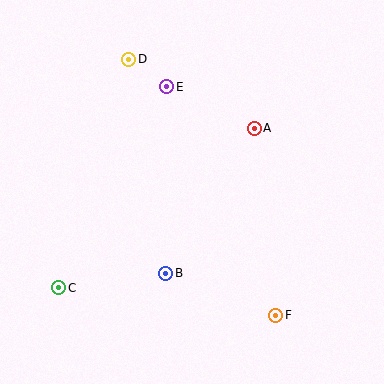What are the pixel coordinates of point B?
Point B is at (166, 273).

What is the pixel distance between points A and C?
The distance between A and C is 253 pixels.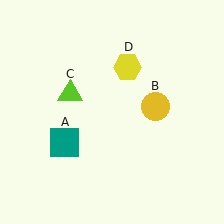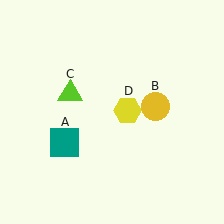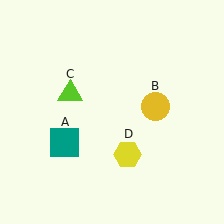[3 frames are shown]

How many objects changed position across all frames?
1 object changed position: yellow hexagon (object D).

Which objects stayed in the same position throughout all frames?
Teal square (object A) and yellow circle (object B) and lime triangle (object C) remained stationary.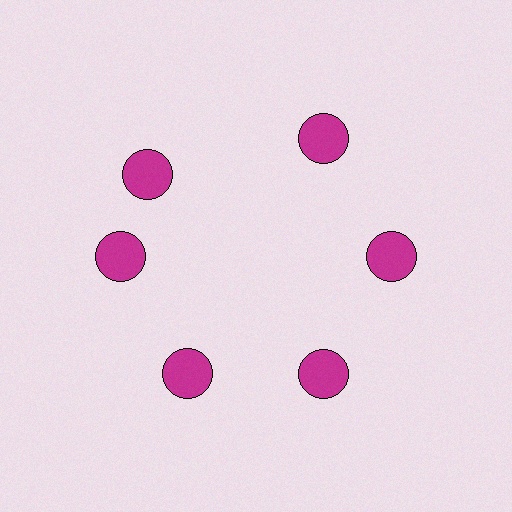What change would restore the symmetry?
The symmetry would be restored by rotating it back into even spacing with its neighbors so that all 6 circles sit at equal angles and equal distance from the center.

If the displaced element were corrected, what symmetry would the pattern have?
It would have 6-fold rotational symmetry — the pattern would map onto itself every 60 degrees.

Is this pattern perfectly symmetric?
No. The 6 magenta circles are arranged in a ring, but one element near the 11 o'clock position is rotated out of alignment along the ring, breaking the 6-fold rotational symmetry.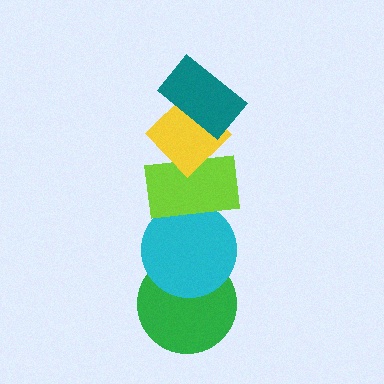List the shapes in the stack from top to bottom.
From top to bottom: the teal rectangle, the yellow diamond, the lime rectangle, the cyan circle, the green circle.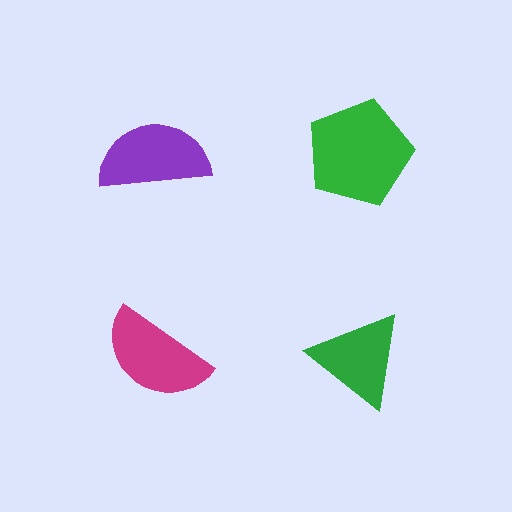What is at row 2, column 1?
A magenta semicircle.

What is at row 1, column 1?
A purple semicircle.